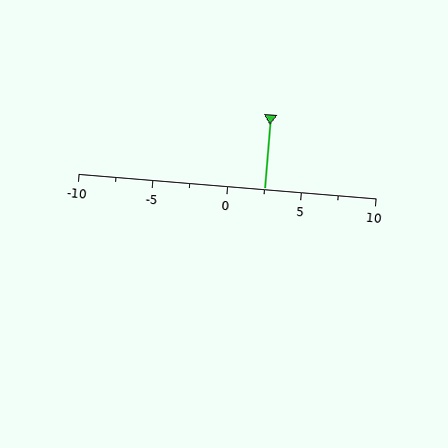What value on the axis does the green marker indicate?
The marker indicates approximately 2.5.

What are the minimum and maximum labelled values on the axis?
The axis runs from -10 to 10.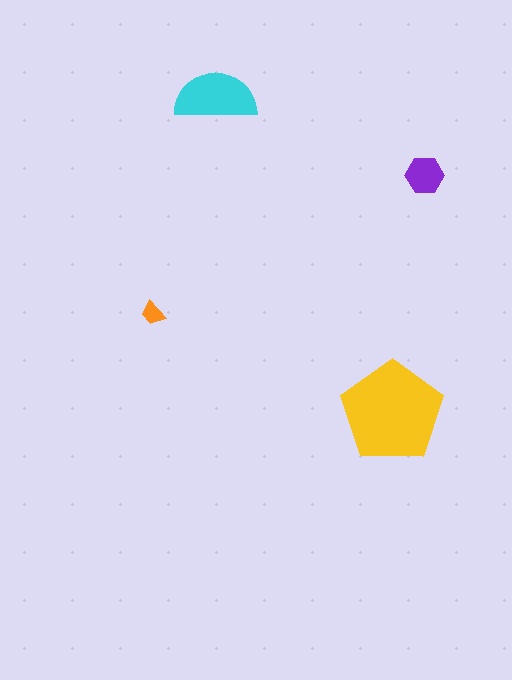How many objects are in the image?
There are 4 objects in the image.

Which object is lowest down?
The yellow pentagon is bottommost.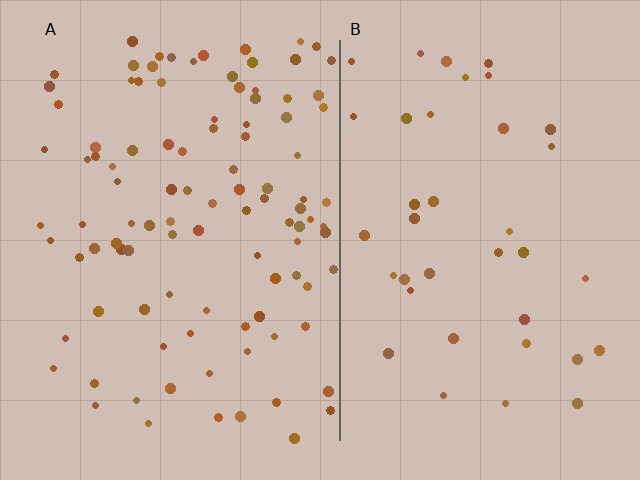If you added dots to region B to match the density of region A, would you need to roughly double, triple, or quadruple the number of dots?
Approximately triple.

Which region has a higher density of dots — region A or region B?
A (the left).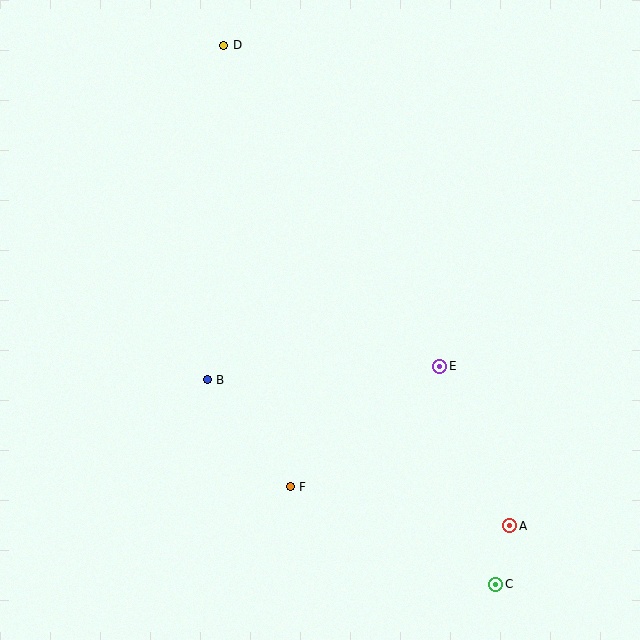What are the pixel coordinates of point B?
Point B is at (207, 380).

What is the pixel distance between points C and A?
The distance between C and A is 60 pixels.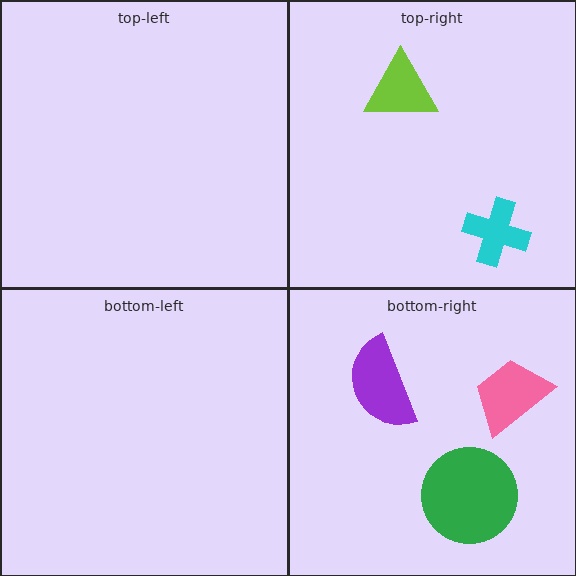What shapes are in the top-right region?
The cyan cross, the lime triangle.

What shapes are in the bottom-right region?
The green circle, the purple semicircle, the pink trapezoid.